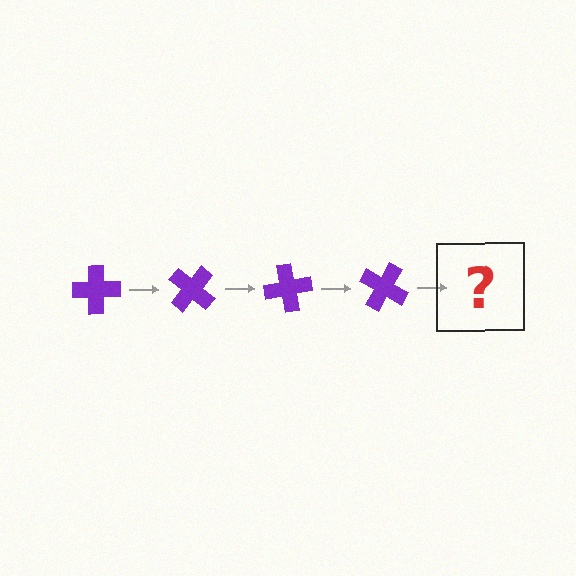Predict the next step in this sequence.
The next step is a purple cross rotated 160 degrees.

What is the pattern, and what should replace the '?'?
The pattern is that the cross rotates 40 degrees each step. The '?' should be a purple cross rotated 160 degrees.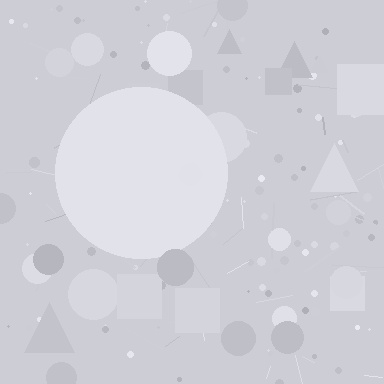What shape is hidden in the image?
A circle is hidden in the image.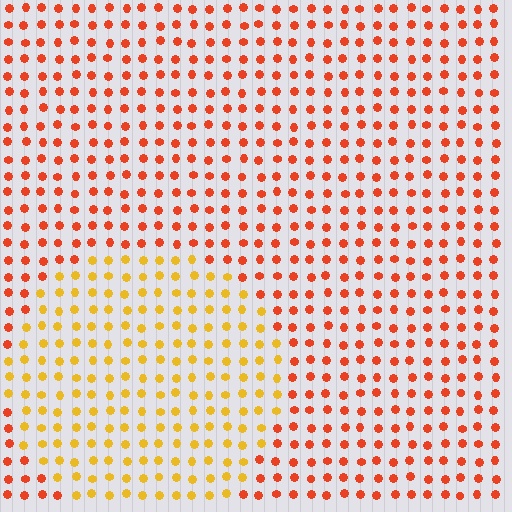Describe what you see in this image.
The image is filled with small red elements in a uniform arrangement. A circle-shaped region is visible where the elements are tinted to a slightly different hue, forming a subtle color boundary.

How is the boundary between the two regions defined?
The boundary is defined purely by a slight shift in hue (about 37 degrees). Spacing, size, and orientation are identical on both sides.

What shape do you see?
I see a circle.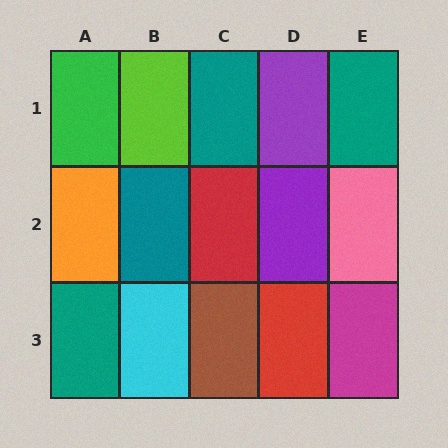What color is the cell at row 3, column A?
Teal.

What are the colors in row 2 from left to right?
Orange, teal, red, purple, pink.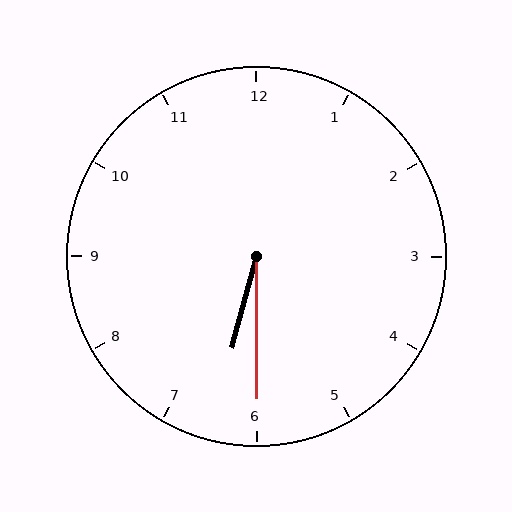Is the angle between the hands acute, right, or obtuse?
It is acute.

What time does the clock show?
6:30.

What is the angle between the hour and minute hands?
Approximately 15 degrees.